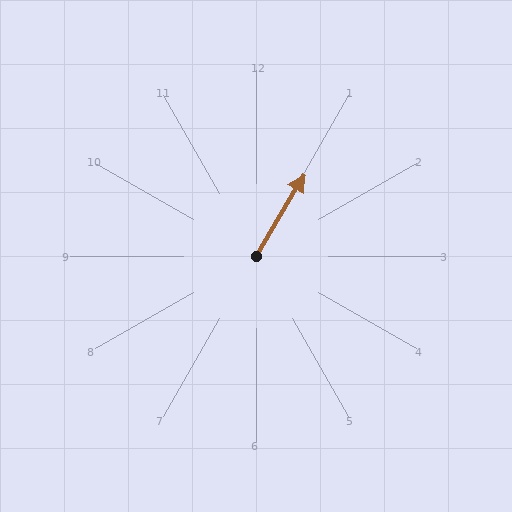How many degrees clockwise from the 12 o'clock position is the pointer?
Approximately 31 degrees.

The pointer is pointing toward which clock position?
Roughly 1 o'clock.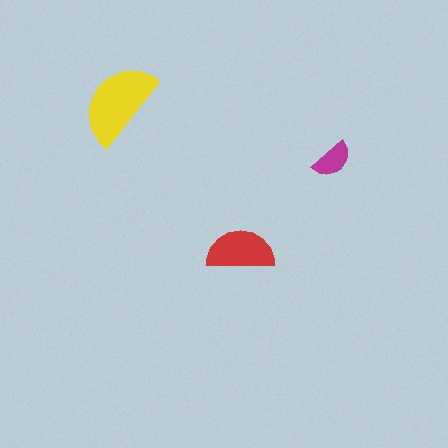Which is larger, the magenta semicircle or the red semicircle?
The red one.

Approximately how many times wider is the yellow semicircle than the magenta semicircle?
About 2 times wider.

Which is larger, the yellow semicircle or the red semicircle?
The yellow one.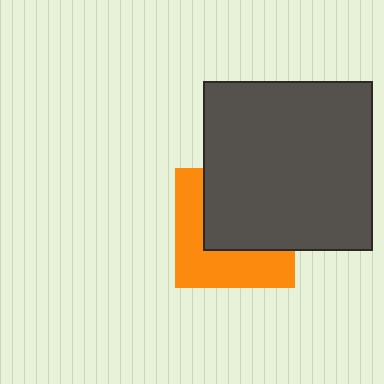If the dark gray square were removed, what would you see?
You would see the complete orange square.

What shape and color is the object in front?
The object in front is a dark gray square.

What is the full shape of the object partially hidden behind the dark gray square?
The partially hidden object is an orange square.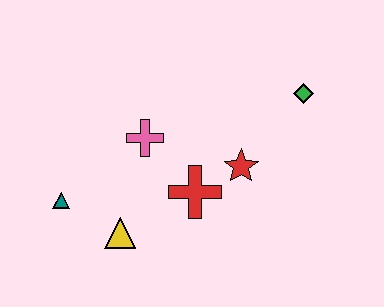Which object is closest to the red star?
The red cross is closest to the red star.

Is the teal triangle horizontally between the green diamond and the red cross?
No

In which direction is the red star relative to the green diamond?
The red star is below the green diamond.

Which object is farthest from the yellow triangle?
The green diamond is farthest from the yellow triangle.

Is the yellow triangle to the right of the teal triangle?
Yes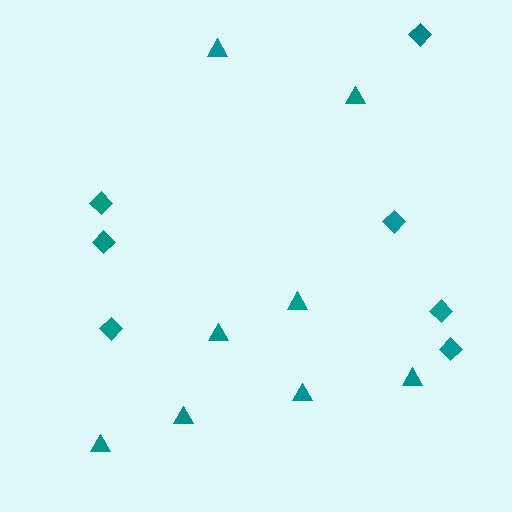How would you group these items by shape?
There are 2 groups: one group of triangles (8) and one group of diamonds (7).